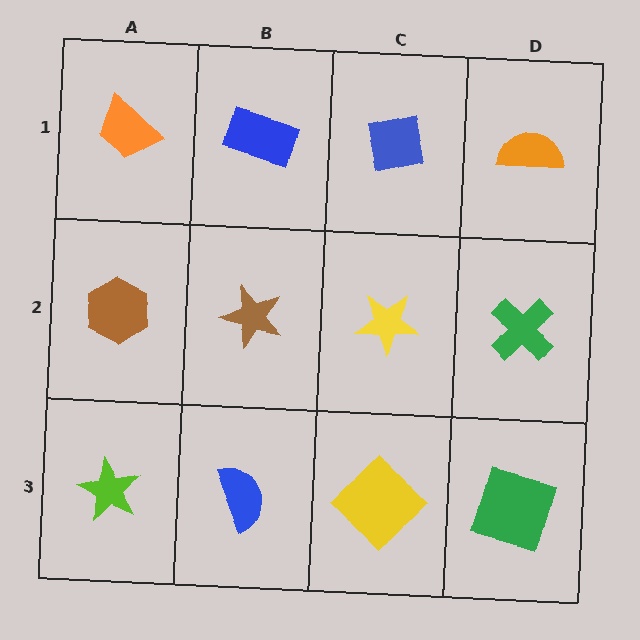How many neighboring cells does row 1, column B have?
3.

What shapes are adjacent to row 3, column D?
A green cross (row 2, column D), a yellow diamond (row 3, column C).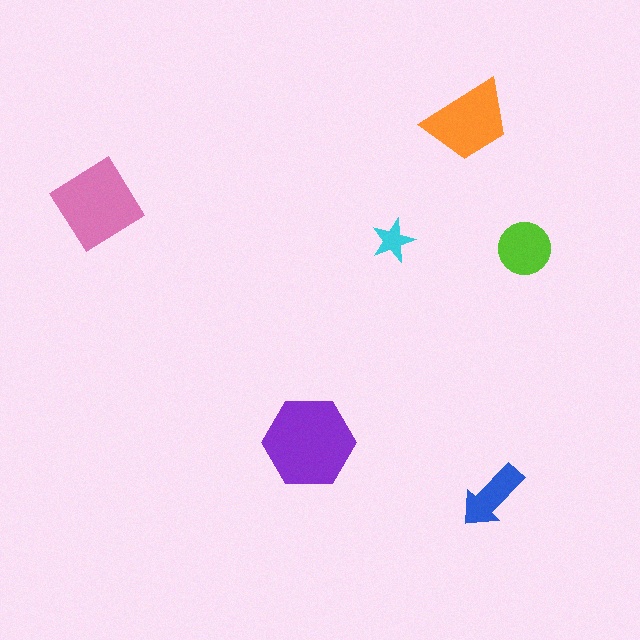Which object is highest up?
The orange trapezoid is topmost.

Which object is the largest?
The purple hexagon.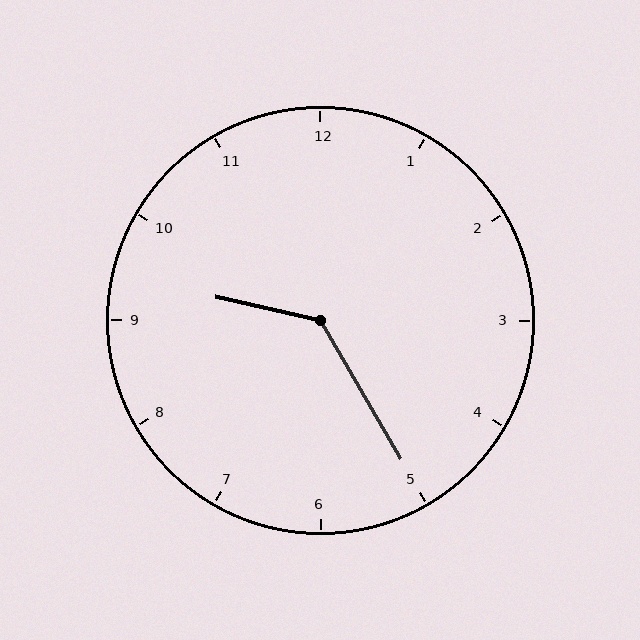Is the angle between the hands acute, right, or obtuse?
It is obtuse.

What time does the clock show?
9:25.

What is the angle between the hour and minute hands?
Approximately 132 degrees.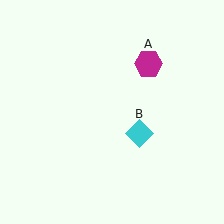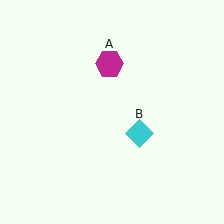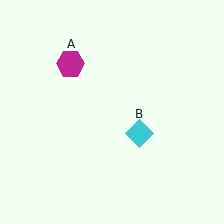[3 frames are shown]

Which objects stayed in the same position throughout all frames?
Cyan diamond (object B) remained stationary.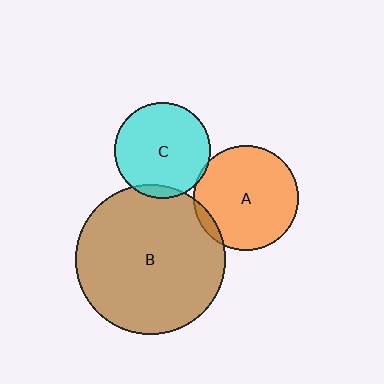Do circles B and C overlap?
Yes.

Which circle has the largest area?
Circle B (brown).